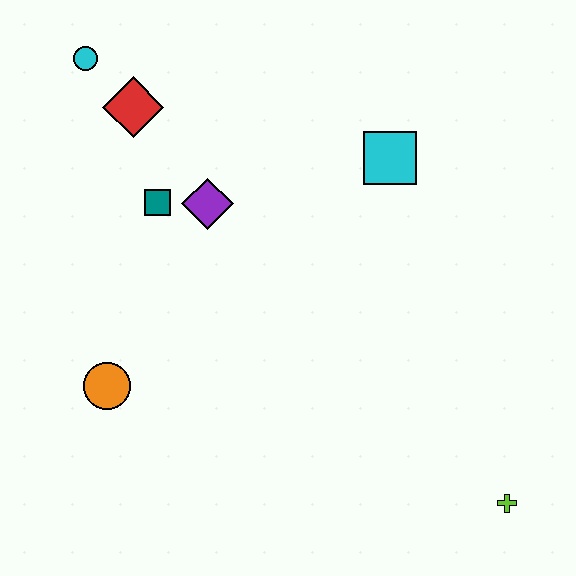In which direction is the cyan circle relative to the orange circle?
The cyan circle is above the orange circle.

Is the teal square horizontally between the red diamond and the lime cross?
Yes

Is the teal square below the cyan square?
Yes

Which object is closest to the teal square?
The purple diamond is closest to the teal square.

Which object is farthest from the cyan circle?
The lime cross is farthest from the cyan circle.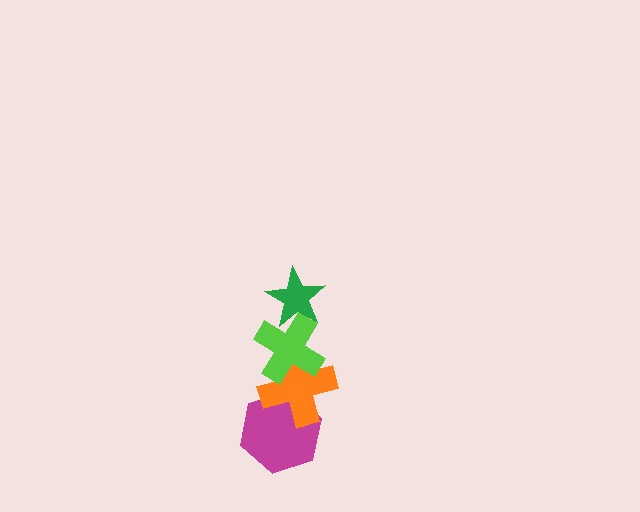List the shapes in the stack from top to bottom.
From top to bottom: the green star, the lime cross, the orange cross, the magenta hexagon.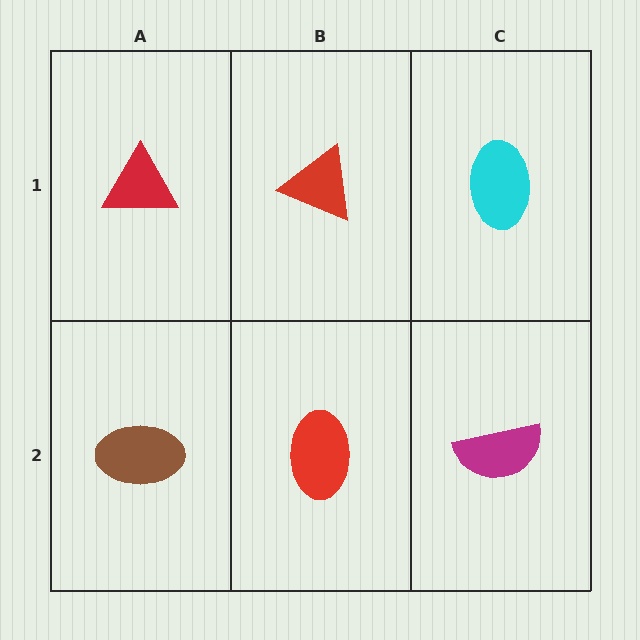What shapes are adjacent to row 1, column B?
A red ellipse (row 2, column B), a red triangle (row 1, column A), a cyan ellipse (row 1, column C).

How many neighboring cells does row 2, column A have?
2.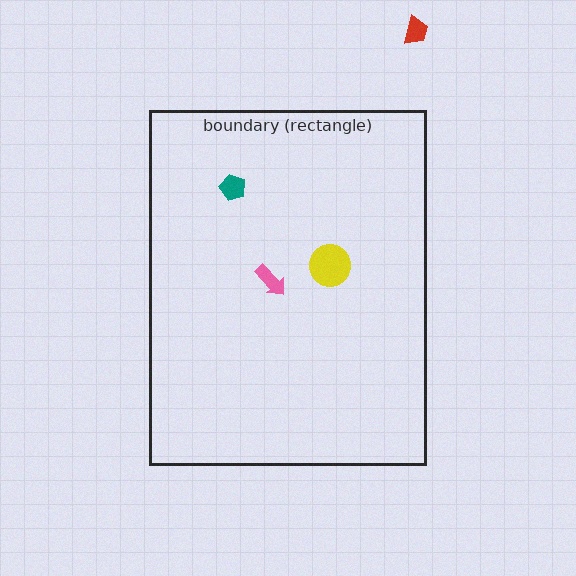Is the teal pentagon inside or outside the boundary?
Inside.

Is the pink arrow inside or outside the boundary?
Inside.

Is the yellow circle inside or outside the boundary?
Inside.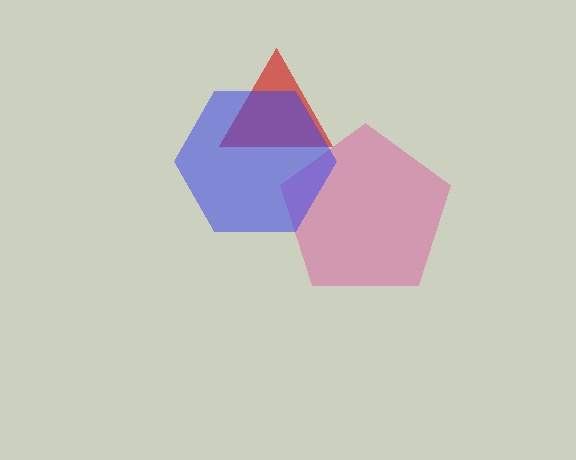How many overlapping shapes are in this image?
There are 3 overlapping shapes in the image.